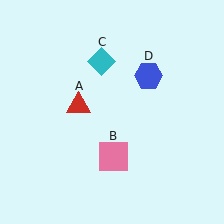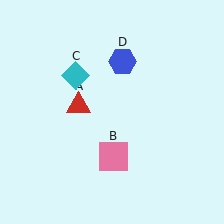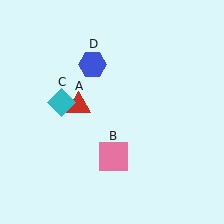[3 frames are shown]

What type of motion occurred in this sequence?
The cyan diamond (object C), blue hexagon (object D) rotated counterclockwise around the center of the scene.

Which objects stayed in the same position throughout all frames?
Red triangle (object A) and pink square (object B) remained stationary.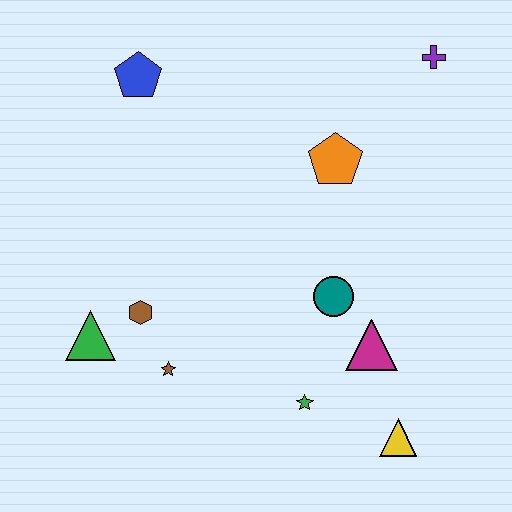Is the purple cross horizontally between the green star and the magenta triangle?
No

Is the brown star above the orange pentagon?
No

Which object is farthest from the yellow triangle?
The blue pentagon is farthest from the yellow triangle.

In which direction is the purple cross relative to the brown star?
The purple cross is above the brown star.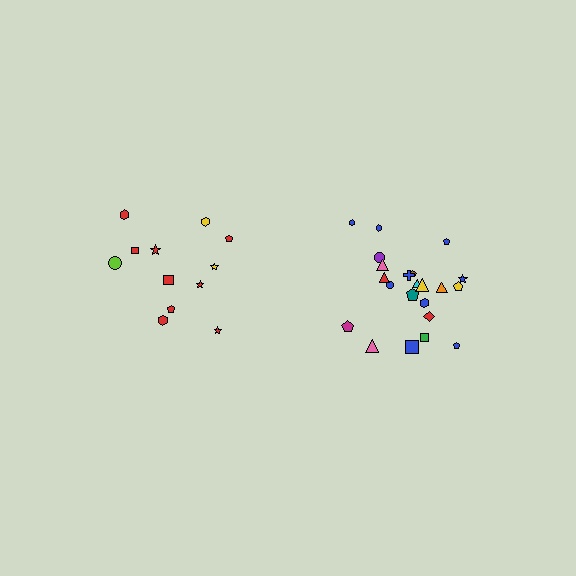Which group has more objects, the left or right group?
The right group.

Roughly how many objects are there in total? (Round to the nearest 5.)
Roughly 35 objects in total.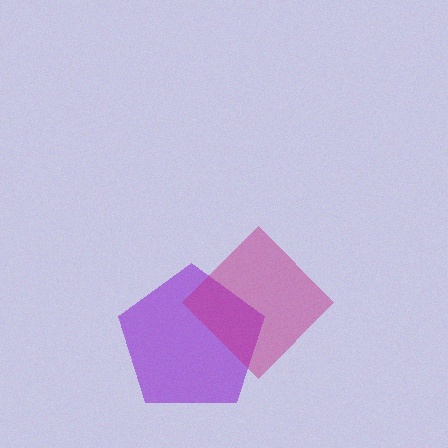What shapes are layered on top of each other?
The layered shapes are: a purple pentagon, a magenta diamond.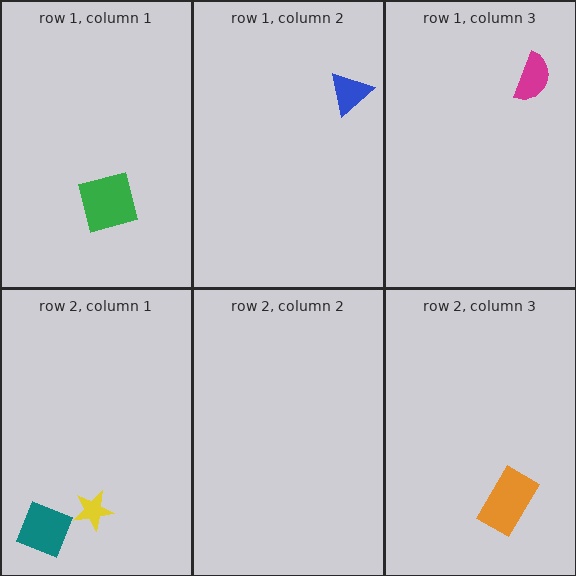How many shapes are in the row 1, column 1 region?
1.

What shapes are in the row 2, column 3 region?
The orange rectangle.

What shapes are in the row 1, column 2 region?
The blue triangle.